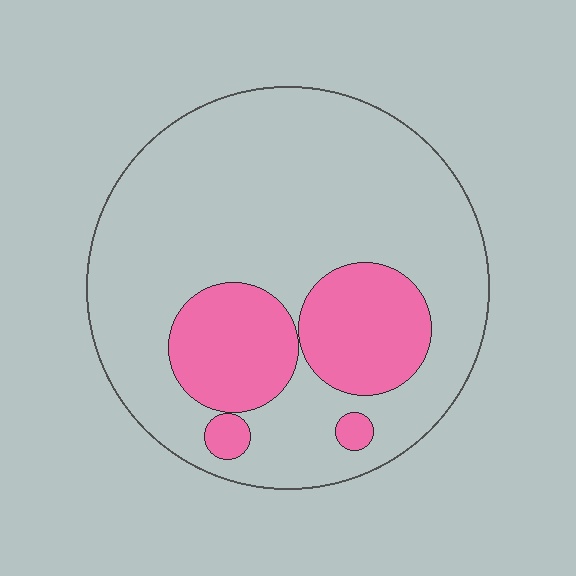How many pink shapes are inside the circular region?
4.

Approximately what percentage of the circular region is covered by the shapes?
Approximately 25%.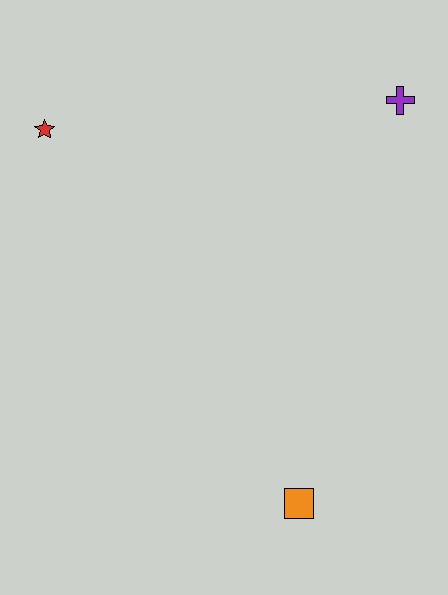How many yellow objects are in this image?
There are no yellow objects.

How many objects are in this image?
There are 3 objects.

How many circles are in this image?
There are no circles.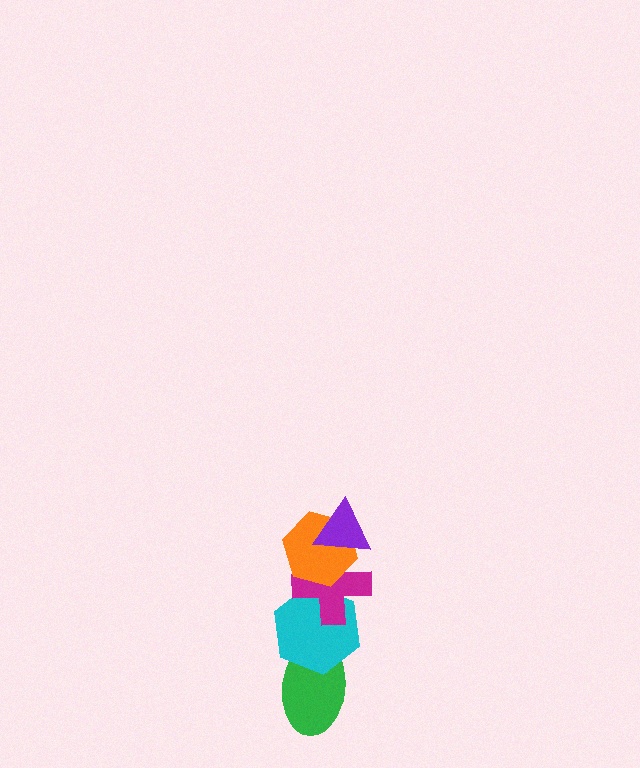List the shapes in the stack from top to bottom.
From top to bottom: the purple triangle, the orange hexagon, the magenta cross, the cyan hexagon, the green ellipse.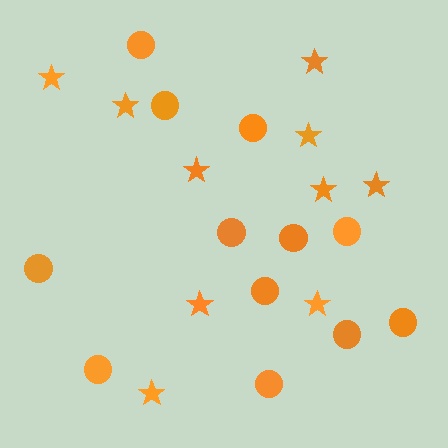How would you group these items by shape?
There are 2 groups: one group of stars (10) and one group of circles (12).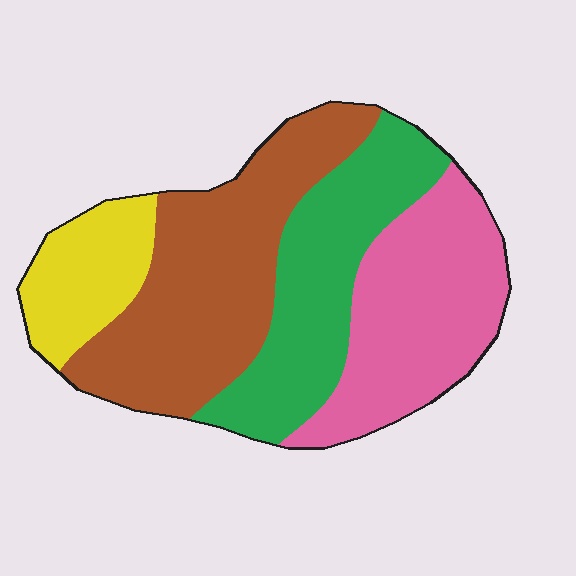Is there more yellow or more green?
Green.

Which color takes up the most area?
Brown, at roughly 35%.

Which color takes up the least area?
Yellow, at roughly 15%.